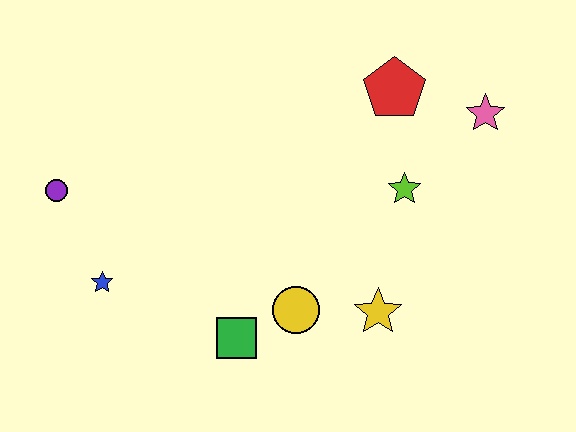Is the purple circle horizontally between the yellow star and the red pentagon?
No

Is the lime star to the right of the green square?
Yes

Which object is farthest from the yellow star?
The purple circle is farthest from the yellow star.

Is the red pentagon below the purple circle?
No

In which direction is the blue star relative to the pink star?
The blue star is to the left of the pink star.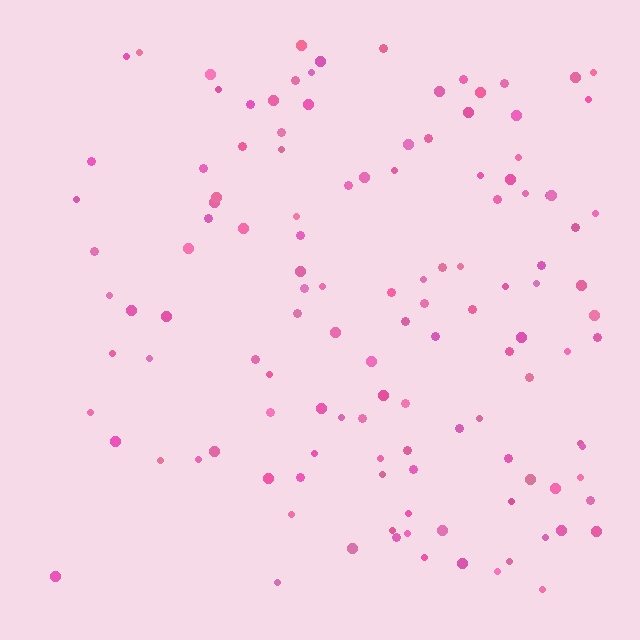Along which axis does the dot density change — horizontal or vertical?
Horizontal.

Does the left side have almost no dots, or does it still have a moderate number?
Still a moderate number, just noticeably fewer than the right.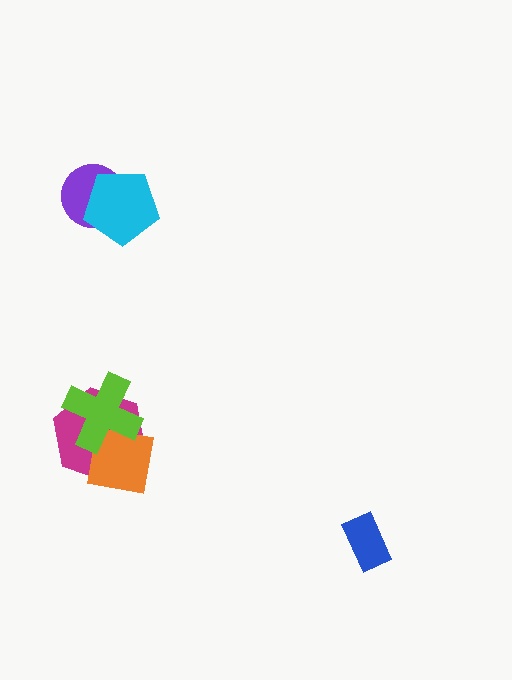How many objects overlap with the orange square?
2 objects overlap with the orange square.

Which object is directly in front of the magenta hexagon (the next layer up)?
The orange square is directly in front of the magenta hexagon.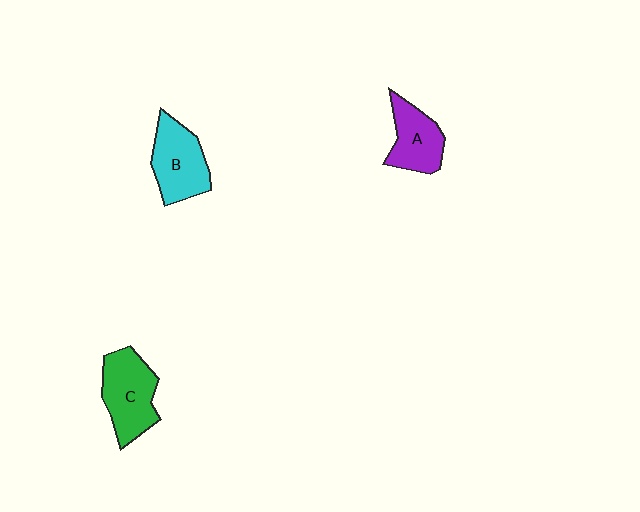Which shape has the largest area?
Shape C (green).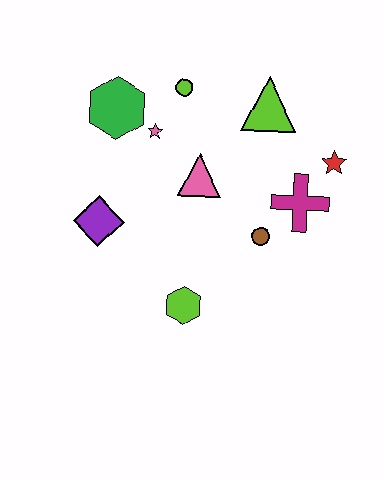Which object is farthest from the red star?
The purple diamond is farthest from the red star.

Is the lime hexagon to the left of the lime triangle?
Yes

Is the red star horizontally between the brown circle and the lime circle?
No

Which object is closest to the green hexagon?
The pink star is closest to the green hexagon.